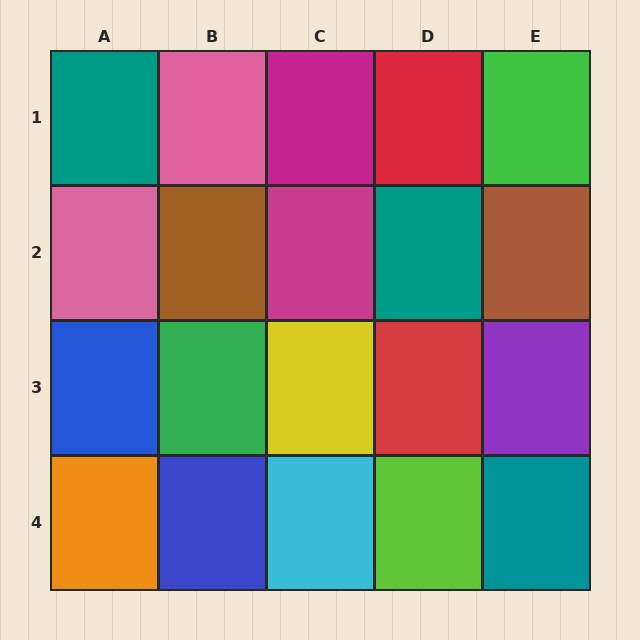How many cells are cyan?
1 cell is cyan.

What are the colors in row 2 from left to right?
Pink, brown, magenta, teal, brown.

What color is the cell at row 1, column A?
Teal.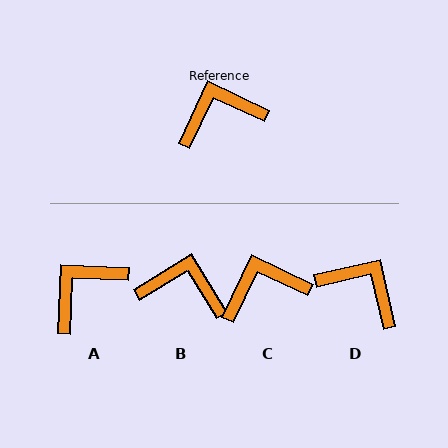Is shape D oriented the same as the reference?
No, it is off by about 52 degrees.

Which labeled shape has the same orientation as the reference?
C.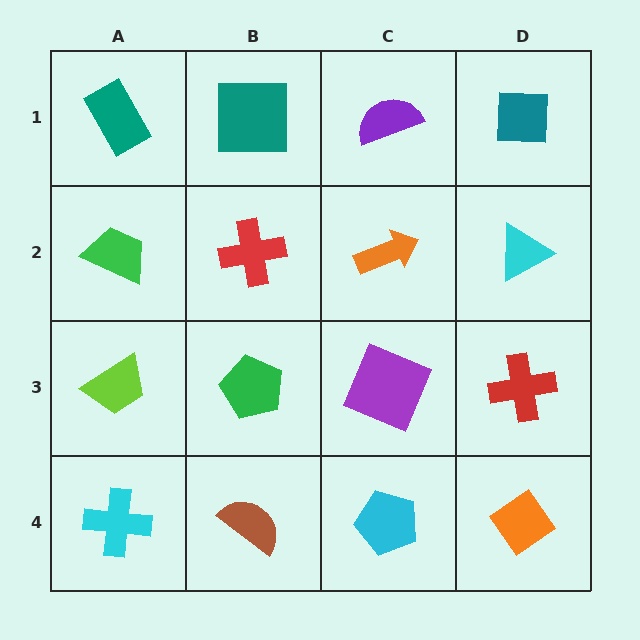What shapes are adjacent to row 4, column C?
A purple square (row 3, column C), a brown semicircle (row 4, column B), an orange diamond (row 4, column D).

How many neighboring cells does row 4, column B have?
3.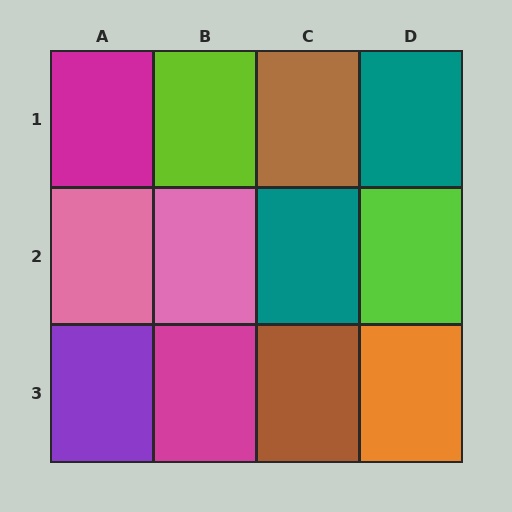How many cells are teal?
2 cells are teal.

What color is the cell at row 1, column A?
Magenta.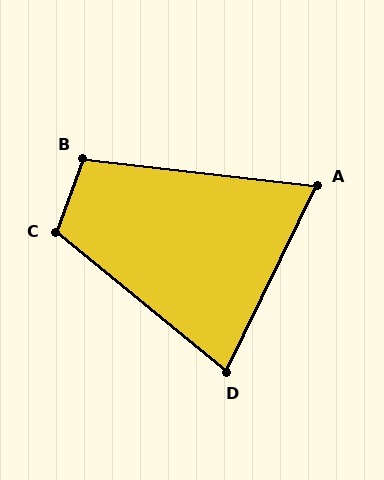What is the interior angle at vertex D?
Approximately 77 degrees (acute).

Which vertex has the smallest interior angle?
A, at approximately 71 degrees.